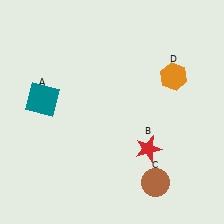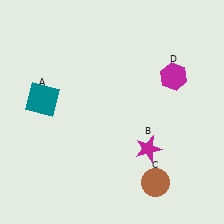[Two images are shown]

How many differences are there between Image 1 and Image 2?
There are 2 differences between the two images.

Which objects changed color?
B changed from red to magenta. D changed from orange to magenta.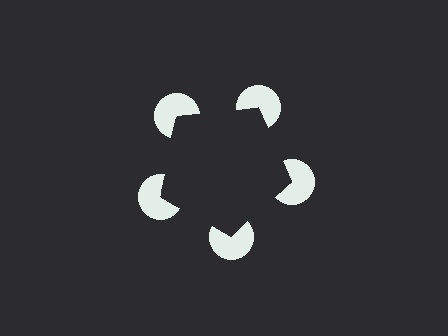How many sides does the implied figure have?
5 sides.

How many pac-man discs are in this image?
There are 5 — one at each vertex of the illusory pentagon.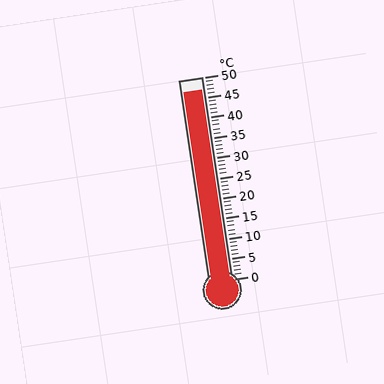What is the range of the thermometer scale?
The thermometer scale ranges from 0°C to 50°C.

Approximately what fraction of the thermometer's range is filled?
The thermometer is filled to approximately 95% of its range.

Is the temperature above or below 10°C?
The temperature is above 10°C.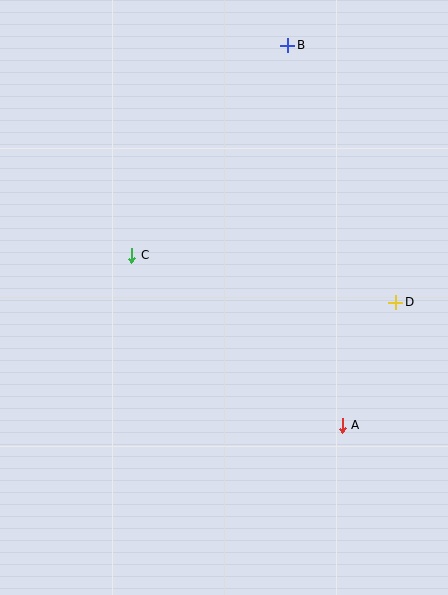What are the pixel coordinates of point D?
Point D is at (396, 302).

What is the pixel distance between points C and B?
The distance between C and B is 261 pixels.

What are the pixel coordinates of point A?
Point A is at (342, 425).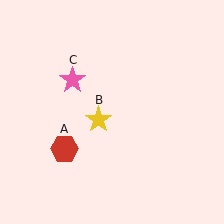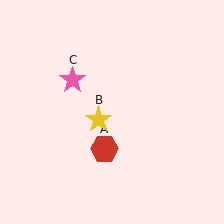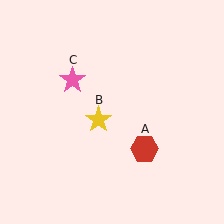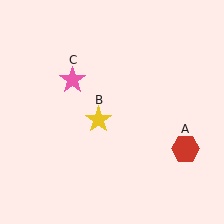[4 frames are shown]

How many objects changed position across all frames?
1 object changed position: red hexagon (object A).